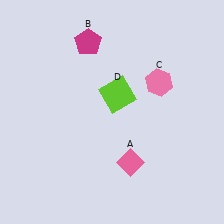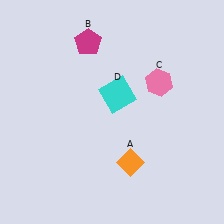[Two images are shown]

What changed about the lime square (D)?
In Image 1, D is lime. In Image 2, it changed to cyan.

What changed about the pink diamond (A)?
In Image 1, A is pink. In Image 2, it changed to orange.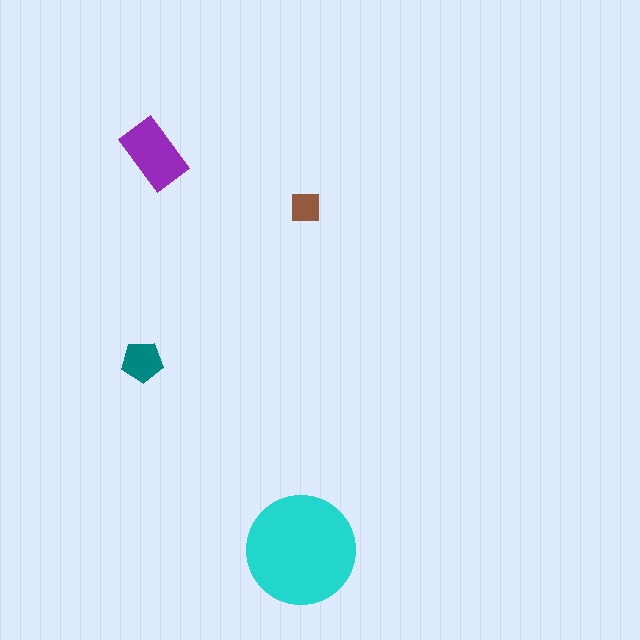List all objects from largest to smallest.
The cyan circle, the purple rectangle, the teal pentagon, the brown square.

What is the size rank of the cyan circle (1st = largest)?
1st.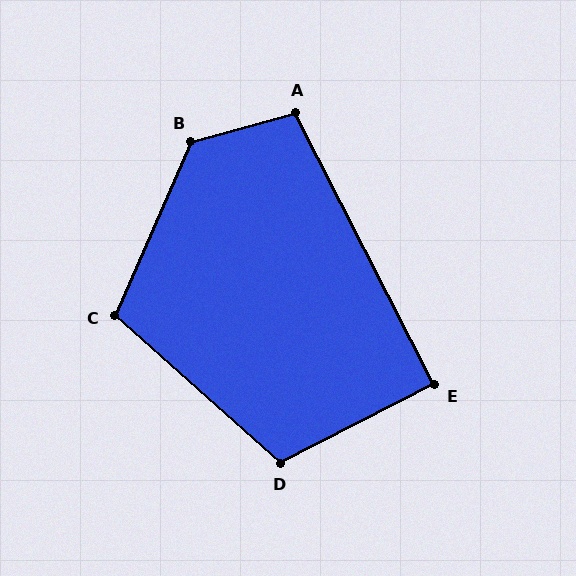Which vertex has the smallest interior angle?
E, at approximately 90 degrees.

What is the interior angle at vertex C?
Approximately 108 degrees (obtuse).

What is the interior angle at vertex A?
Approximately 101 degrees (obtuse).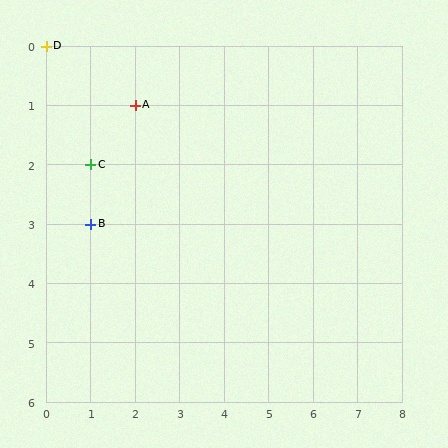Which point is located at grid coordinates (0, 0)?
Point D is at (0, 0).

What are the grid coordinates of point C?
Point C is at grid coordinates (1, 2).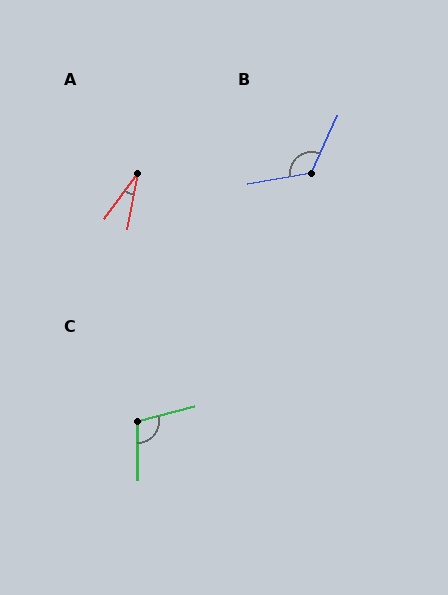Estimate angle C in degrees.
Approximately 104 degrees.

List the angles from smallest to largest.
A (25°), C (104°), B (124°).